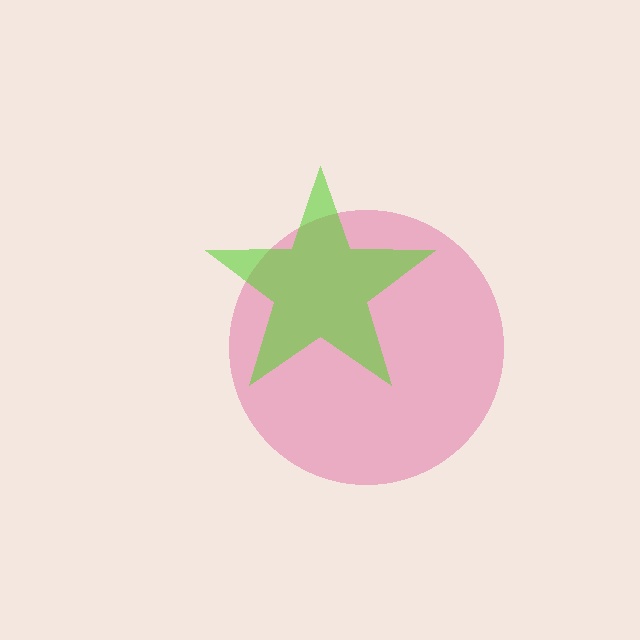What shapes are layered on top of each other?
The layered shapes are: a pink circle, a lime star.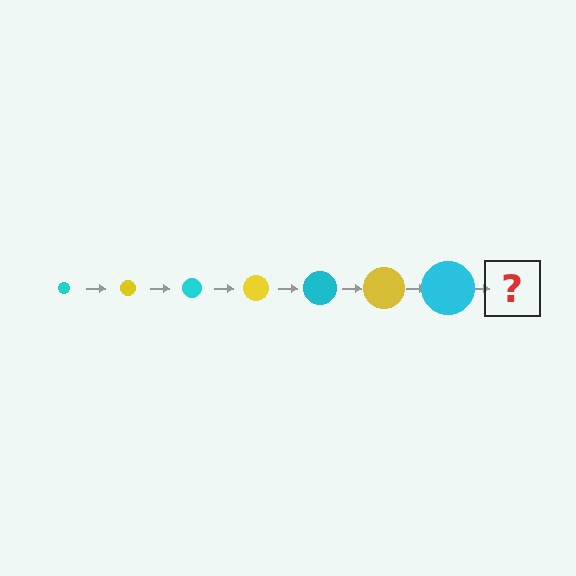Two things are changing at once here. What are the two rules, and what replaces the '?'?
The two rules are that the circle grows larger each step and the color cycles through cyan and yellow. The '?' should be a yellow circle, larger than the previous one.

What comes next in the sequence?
The next element should be a yellow circle, larger than the previous one.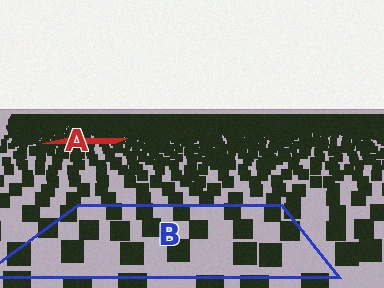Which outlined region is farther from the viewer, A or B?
Region A is farther from the viewer — the texture elements inside it appear smaller and more densely packed.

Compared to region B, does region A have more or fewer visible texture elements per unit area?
Region A has more texture elements per unit area — they are packed more densely because it is farther away.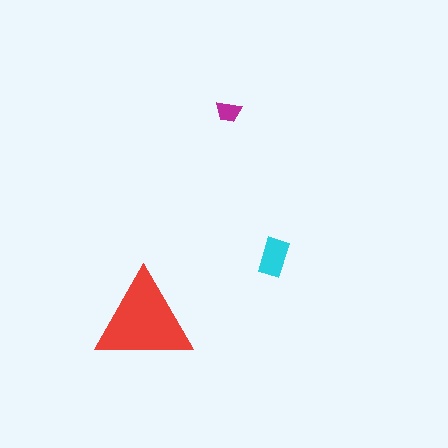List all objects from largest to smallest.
The red triangle, the cyan rectangle, the magenta trapezoid.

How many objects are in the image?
There are 3 objects in the image.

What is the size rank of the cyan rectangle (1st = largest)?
2nd.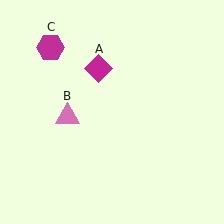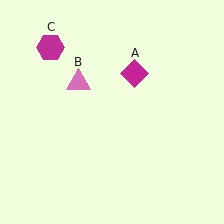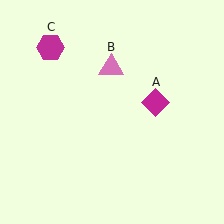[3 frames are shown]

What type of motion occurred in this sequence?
The magenta diamond (object A), pink triangle (object B) rotated clockwise around the center of the scene.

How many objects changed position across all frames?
2 objects changed position: magenta diamond (object A), pink triangle (object B).